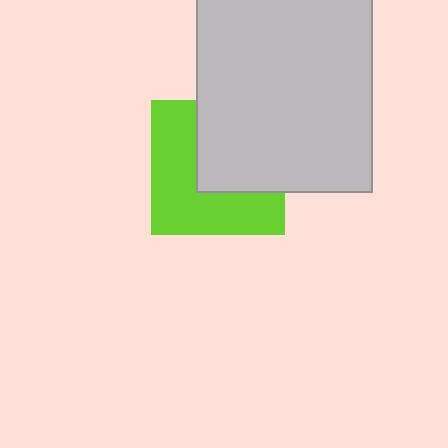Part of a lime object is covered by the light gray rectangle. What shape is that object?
It is a square.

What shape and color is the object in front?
The object in front is a light gray rectangle.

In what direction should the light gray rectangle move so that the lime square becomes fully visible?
The light gray rectangle should move toward the upper-right. That is the shortest direction to clear the overlap and leave the lime square fully visible.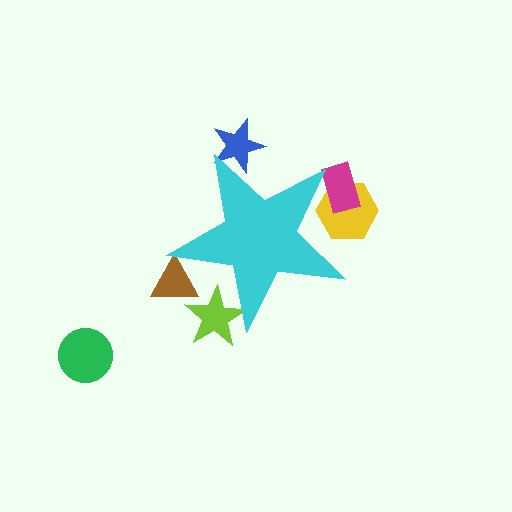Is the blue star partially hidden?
Yes, the blue star is partially hidden behind the cyan star.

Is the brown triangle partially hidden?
Yes, the brown triangle is partially hidden behind the cyan star.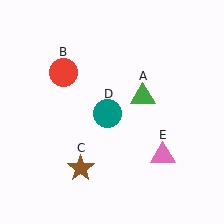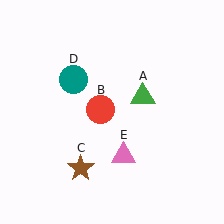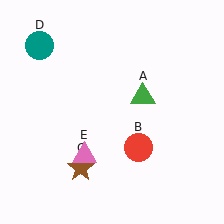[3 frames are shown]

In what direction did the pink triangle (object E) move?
The pink triangle (object E) moved left.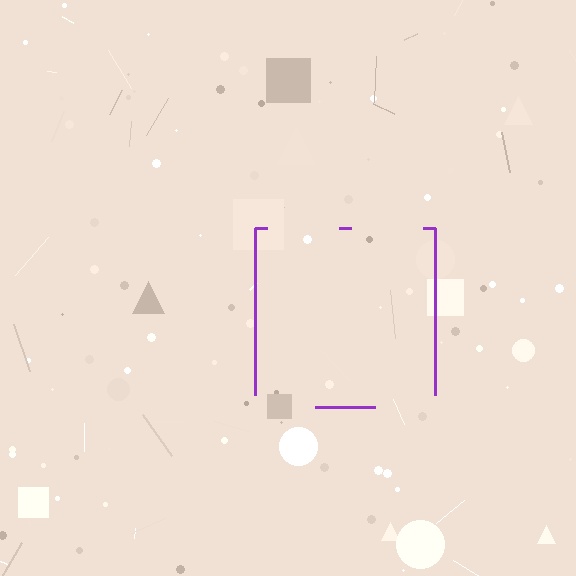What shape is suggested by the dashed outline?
The dashed outline suggests a square.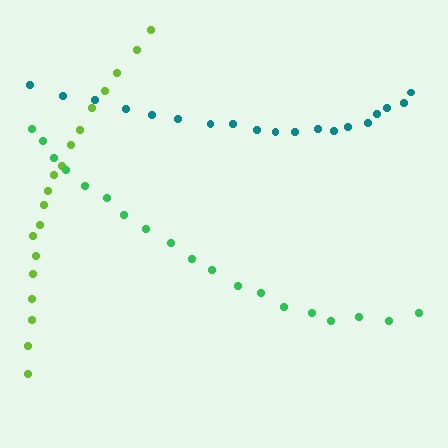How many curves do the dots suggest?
There are 3 distinct paths.